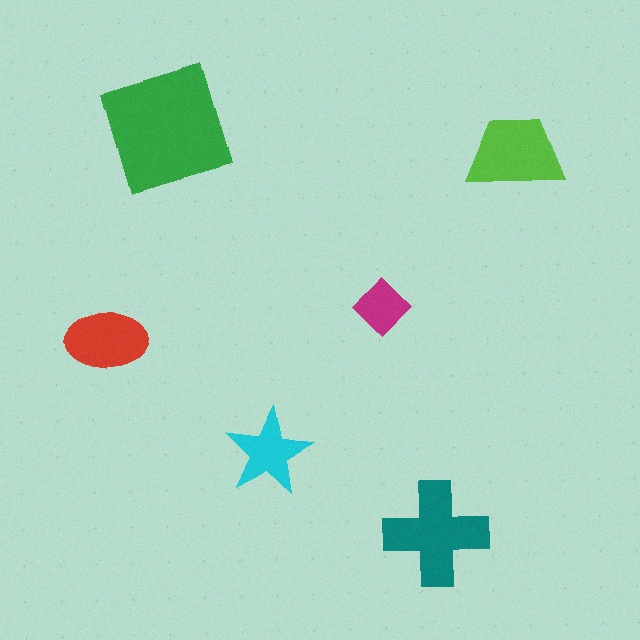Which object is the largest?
The green square.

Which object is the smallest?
The magenta diamond.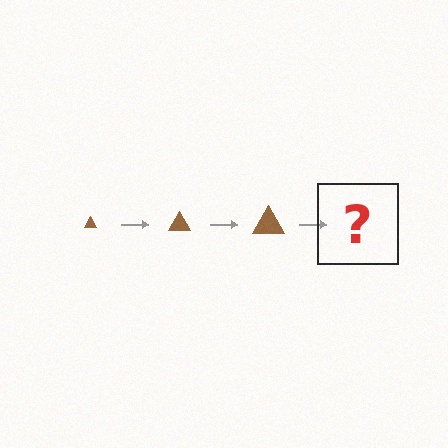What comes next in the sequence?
The next element should be a brown triangle, larger than the previous one.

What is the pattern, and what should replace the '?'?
The pattern is that the triangle gets progressively larger each step. The '?' should be a brown triangle, larger than the previous one.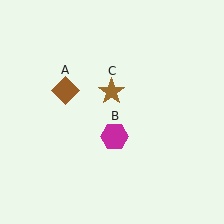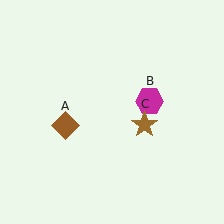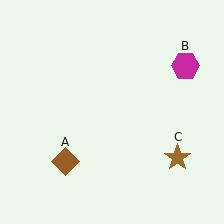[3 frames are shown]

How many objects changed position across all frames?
3 objects changed position: brown diamond (object A), magenta hexagon (object B), brown star (object C).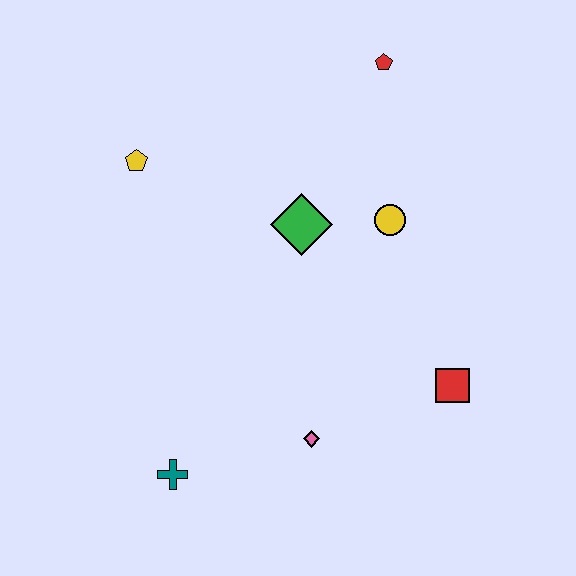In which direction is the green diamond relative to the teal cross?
The green diamond is above the teal cross.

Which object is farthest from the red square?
The yellow pentagon is farthest from the red square.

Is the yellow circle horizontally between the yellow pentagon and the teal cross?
No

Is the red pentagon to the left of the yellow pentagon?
No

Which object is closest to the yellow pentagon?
The green diamond is closest to the yellow pentagon.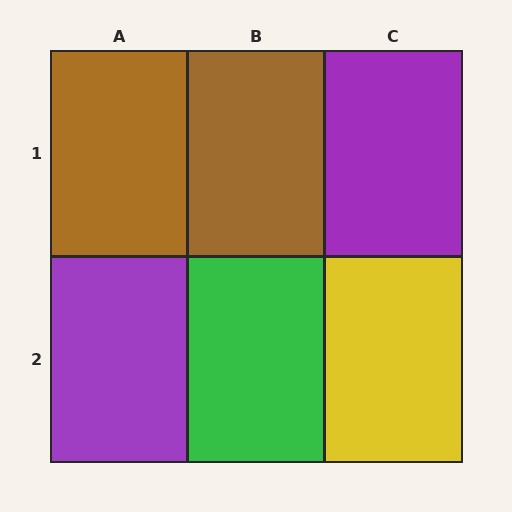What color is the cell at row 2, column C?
Yellow.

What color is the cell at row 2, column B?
Green.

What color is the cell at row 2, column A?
Purple.